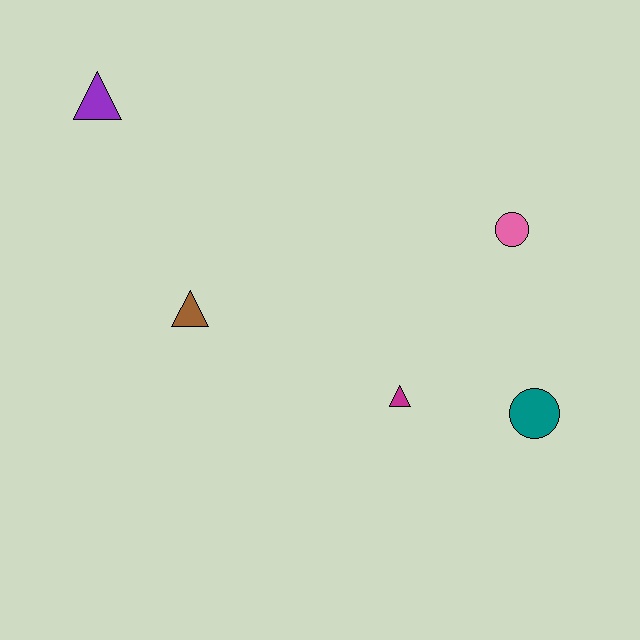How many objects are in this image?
There are 5 objects.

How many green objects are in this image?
There are no green objects.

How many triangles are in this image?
There are 3 triangles.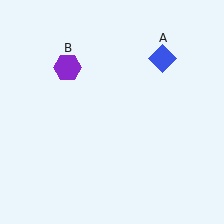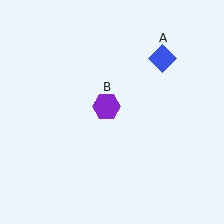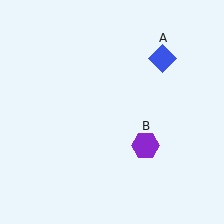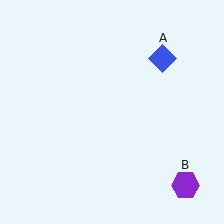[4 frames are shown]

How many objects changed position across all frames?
1 object changed position: purple hexagon (object B).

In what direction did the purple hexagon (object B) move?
The purple hexagon (object B) moved down and to the right.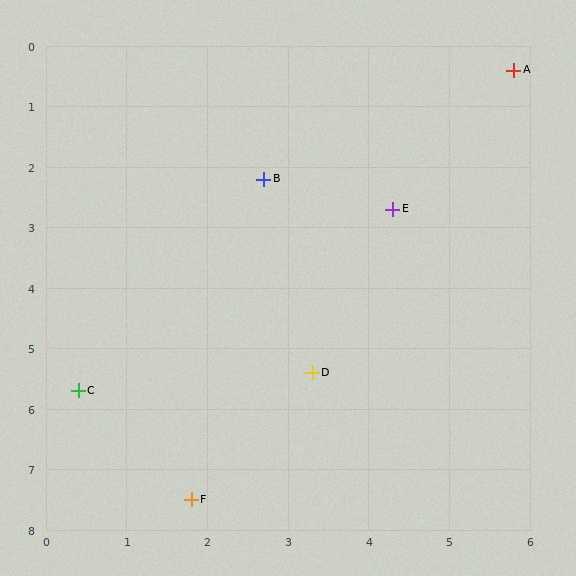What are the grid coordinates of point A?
Point A is at approximately (5.8, 0.4).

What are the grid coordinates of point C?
Point C is at approximately (0.4, 5.7).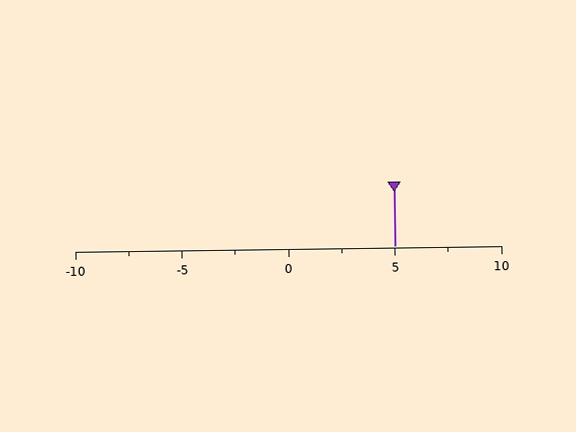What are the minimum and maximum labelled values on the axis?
The axis runs from -10 to 10.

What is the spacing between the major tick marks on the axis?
The major ticks are spaced 5 apart.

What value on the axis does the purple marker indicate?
The marker indicates approximately 5.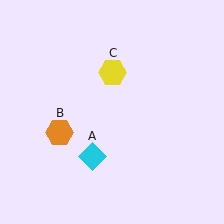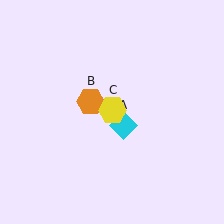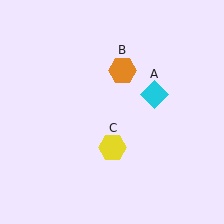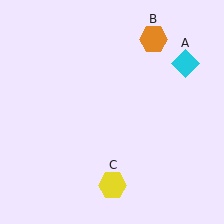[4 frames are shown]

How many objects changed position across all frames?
3 objects changed position: cyan diamond (object A), orange hexagon (object B), yellow hexagon (object C).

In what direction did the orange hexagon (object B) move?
The orange hexagon (object B) moved up and to the right.